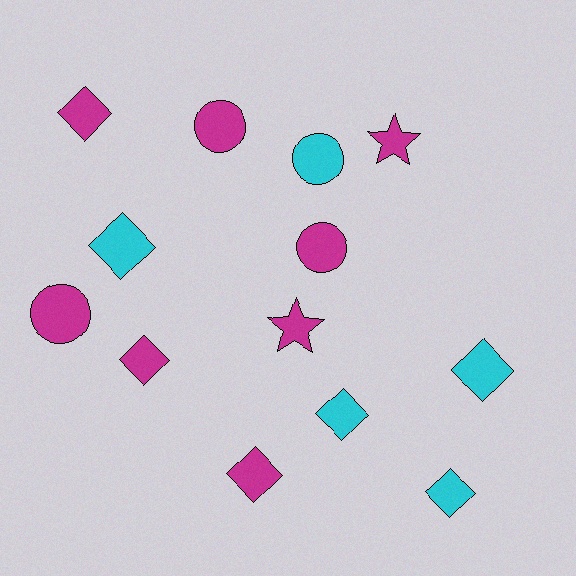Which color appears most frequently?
Magenta, with 8 objects.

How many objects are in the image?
There are 13 objects.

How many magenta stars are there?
There are 2 magenta stars.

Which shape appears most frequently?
Diamond, with 7 objects.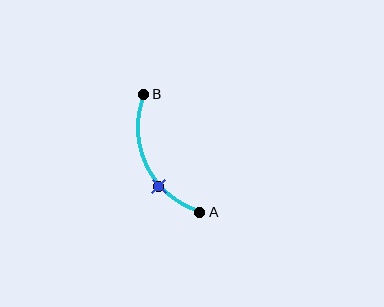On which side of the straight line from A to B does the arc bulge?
The arc bulges to the left of the straight line connecting A and B.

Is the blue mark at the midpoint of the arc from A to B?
No. The blue mark lies on the arc but is closer to endpoint A. The arc midpoint would be at the point on the curve equidistant along the arc from both A and B.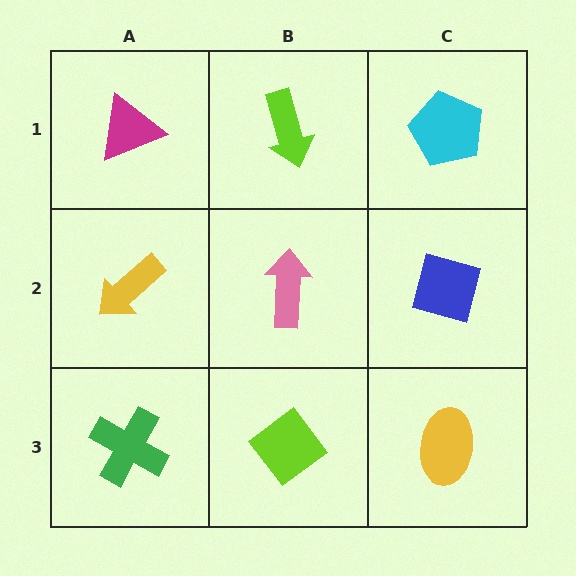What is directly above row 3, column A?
A yellow arrow.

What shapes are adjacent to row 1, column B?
A pink arrow (row 2, column B), a magenta triangle (row 1, column A), a cyan pentagon (row 1, column C).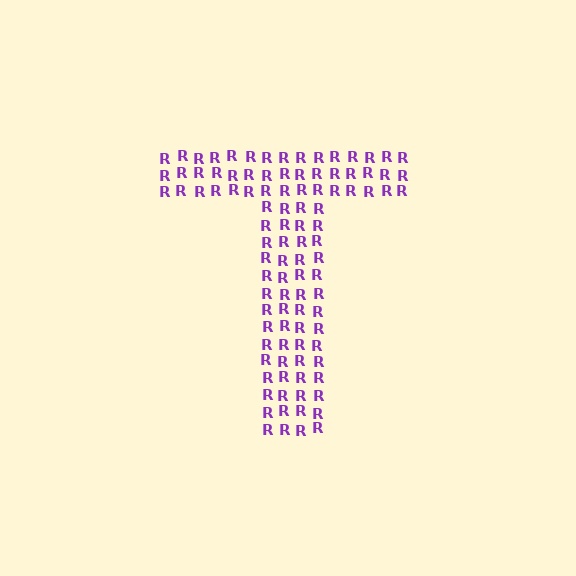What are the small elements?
The small elements are letter R's.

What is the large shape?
The large shape is the letter T.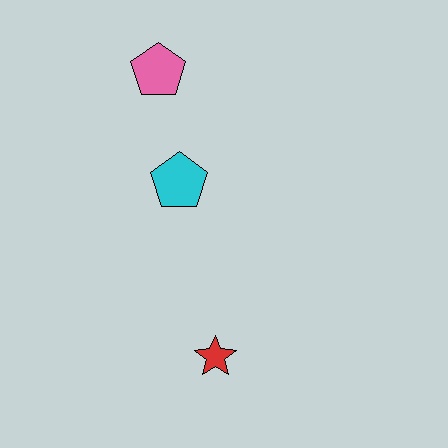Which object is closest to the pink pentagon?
The cyan pentagon is closest to the pink pentagon.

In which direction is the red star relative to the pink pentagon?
The red star is below the pink pentagon.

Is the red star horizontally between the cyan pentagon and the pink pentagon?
No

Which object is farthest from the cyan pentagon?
The red star is farthest from the cyan pentagon.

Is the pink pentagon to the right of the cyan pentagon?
No